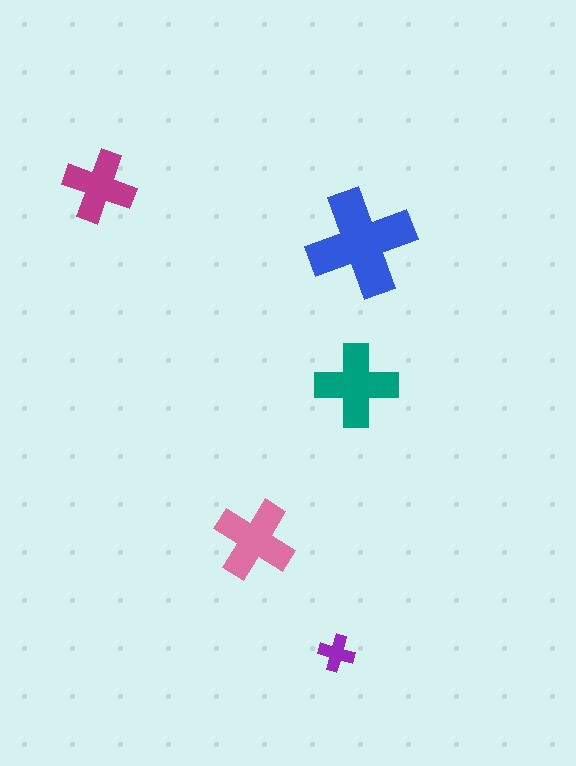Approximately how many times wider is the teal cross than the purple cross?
About 2.5 times wider.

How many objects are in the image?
There are 5 objects in the image.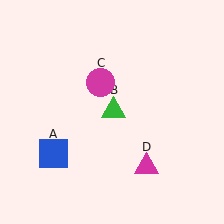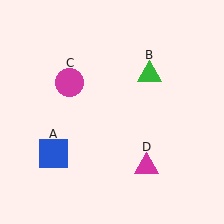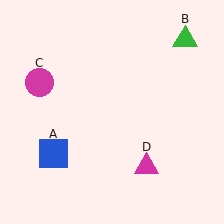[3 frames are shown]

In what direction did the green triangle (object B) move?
The green triangle (object B) moved up and to the right.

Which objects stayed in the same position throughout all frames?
Blue square (object A) and magenta triangle (object D) remained stationary.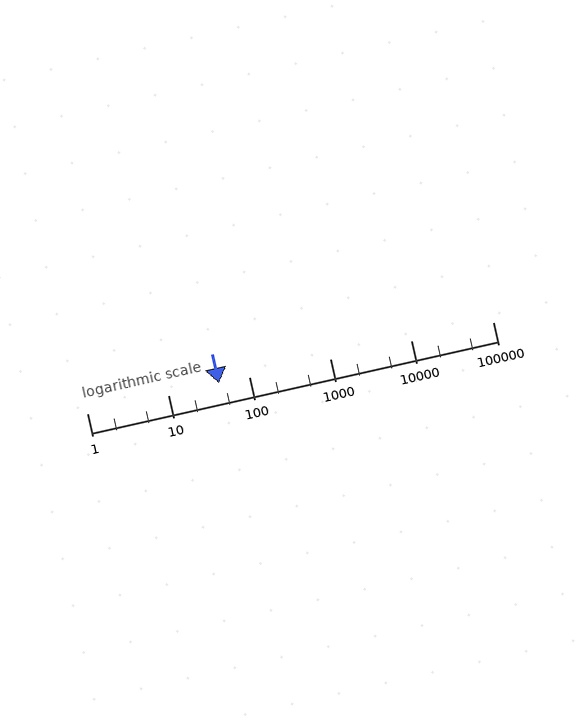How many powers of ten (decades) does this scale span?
The scale spans 5 decades, from 1 to 100000.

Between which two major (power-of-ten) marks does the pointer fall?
The pointer is between 10 and 100.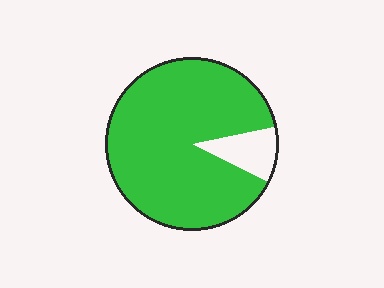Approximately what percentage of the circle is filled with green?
Approximately 90%.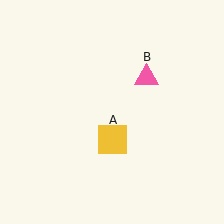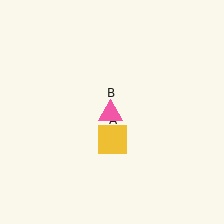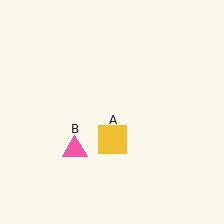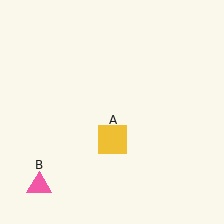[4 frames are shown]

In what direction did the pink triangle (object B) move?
The pink triangle (object B) moved down and to the left.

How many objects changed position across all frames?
1 object changed position: pink triangle (object B).